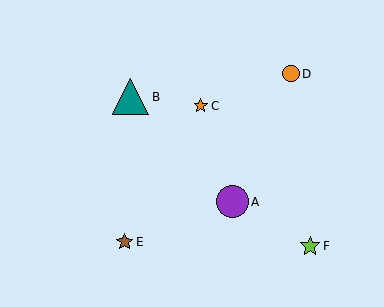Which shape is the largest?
The teal triangle (labeled B) is the largest.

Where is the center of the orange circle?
The center of the orange circle is at (291, 74).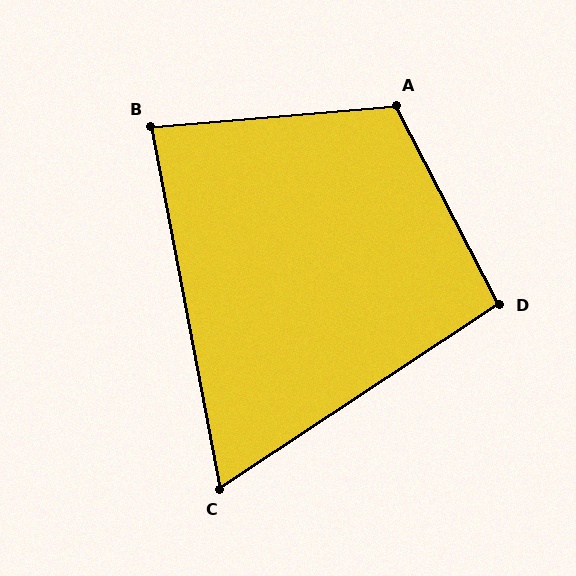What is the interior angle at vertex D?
Approximately 96 degrees (obtuse).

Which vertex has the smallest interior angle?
C, at approximately 67 degrees.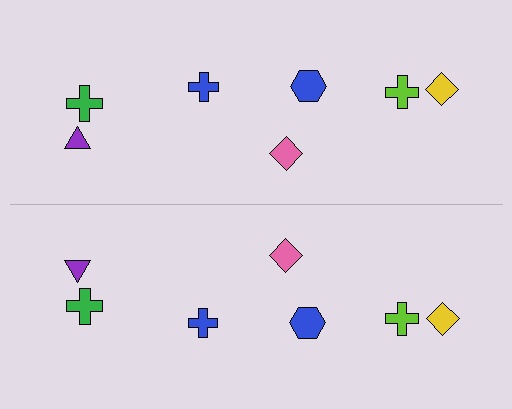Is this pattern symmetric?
Yes, this pattern has bilateral (reflection) symmetry.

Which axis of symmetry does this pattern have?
The pattern has a horizontal axis of symmetry running through the center of the image.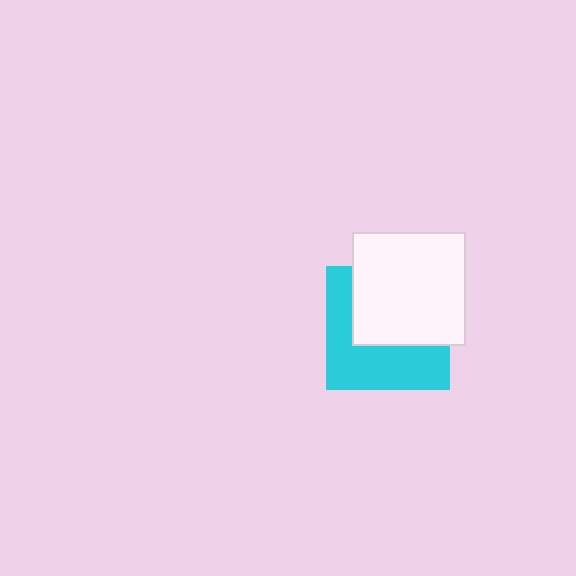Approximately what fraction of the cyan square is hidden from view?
Roughly 51% of the cyan square is hidden behind the white square.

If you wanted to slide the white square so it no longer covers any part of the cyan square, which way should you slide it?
Slide it up — that is the most direct way to separate the two shapes.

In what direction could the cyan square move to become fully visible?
The cyan square could move down. That would shift it out from behind the white square entirely.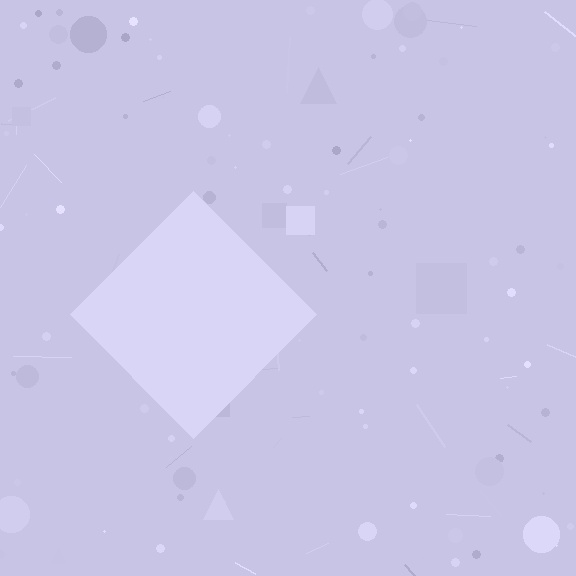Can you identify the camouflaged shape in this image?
The camouflaged shape is a diamond.